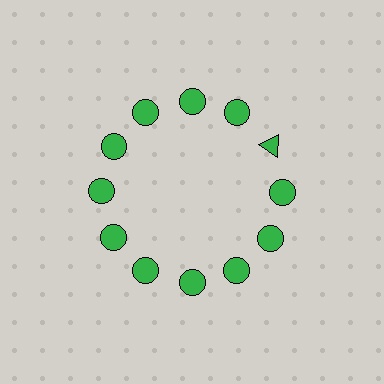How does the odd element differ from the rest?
It has a different shape: triangle instead of circle.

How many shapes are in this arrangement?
There are 12 shapes arranged in a ring pattern.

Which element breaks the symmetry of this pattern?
The green triangle at roughly the 2 o'clock position breaks the symmetry. All other shapes are green circles.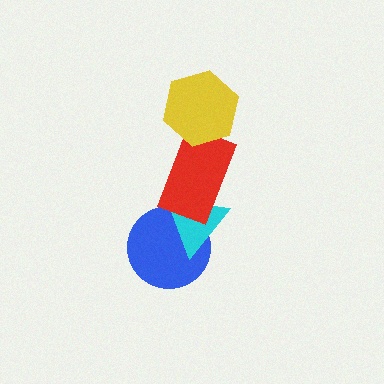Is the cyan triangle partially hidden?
Yes, it is partially covered by another shape.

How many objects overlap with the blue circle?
1 object overlaps with the blue circle.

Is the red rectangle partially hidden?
Yes, it is partially covered by another shape.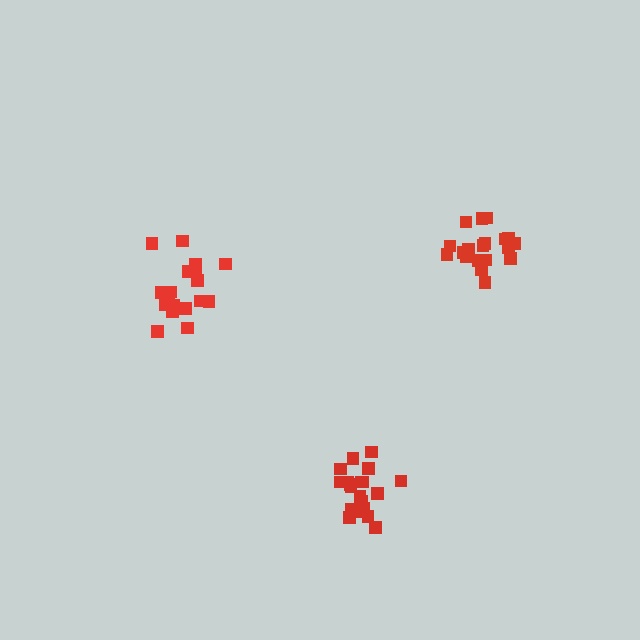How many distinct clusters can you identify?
There are 3 distinct clusters.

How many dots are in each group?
Group 1: 18 dots, Group 2: 19 dots, Group 3: 20 dots (57 total).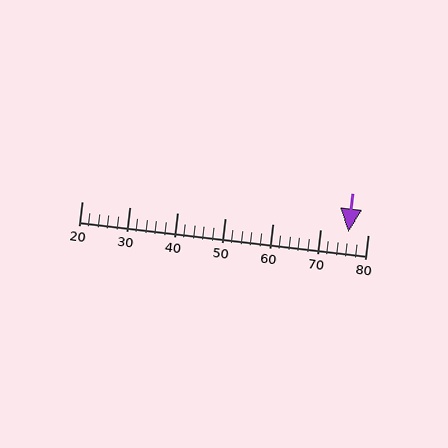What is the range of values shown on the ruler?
The ruler shows values from 20 to 80.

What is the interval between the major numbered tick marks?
The major tick marks are spaced 10 units apart.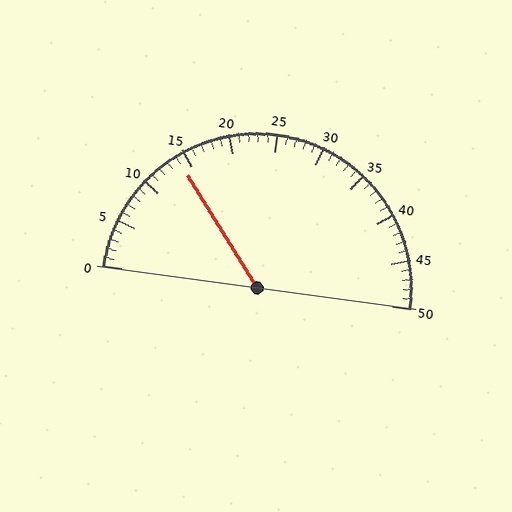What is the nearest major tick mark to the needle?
The nearest major tick mark is 15.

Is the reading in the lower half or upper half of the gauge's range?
The reading is in the lower half of the range (0 to 50).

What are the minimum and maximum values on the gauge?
The gauge ranges from 0 to 50.